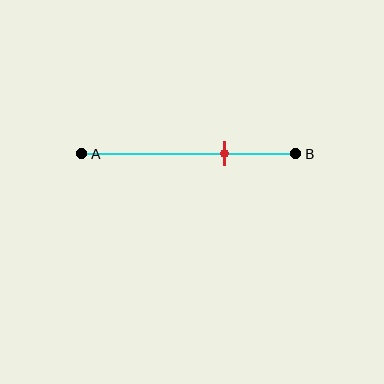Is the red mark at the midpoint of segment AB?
No, the mark is at about 65% from A, not at the 50% midpoint.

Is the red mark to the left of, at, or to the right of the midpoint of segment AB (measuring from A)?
The red mark is to the right of the midpoint of segment AB.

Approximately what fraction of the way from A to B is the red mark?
The red mark is approximately 65% of the way from A to B.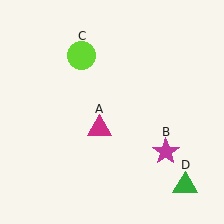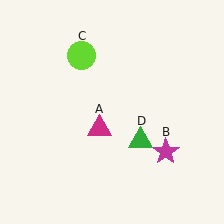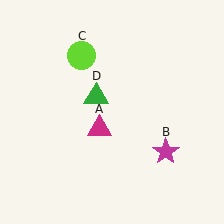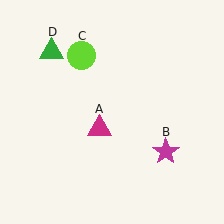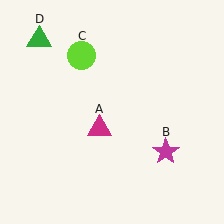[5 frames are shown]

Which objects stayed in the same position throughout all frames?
Magenta triangle (object A) and magenta star (object B) and lime circle (object C) remained stationary.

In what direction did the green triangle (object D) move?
The green triangle (object D) moved up and to the left.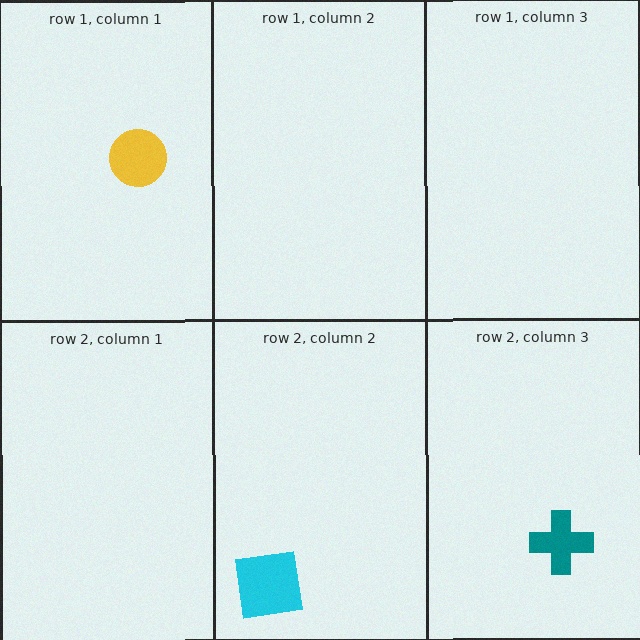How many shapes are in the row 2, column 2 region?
1.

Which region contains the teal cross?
The row 2, column 3 region.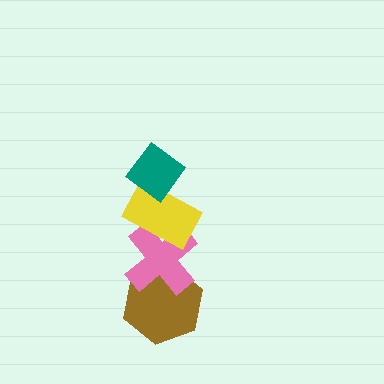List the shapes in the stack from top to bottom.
From top to bottom: the teal diamond, the yellow rectangle, the pink cross, the brown hexagon.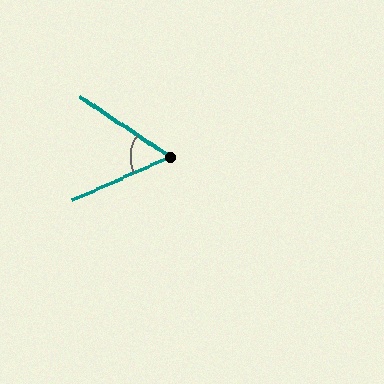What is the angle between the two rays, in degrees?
Approximately 57 degrees.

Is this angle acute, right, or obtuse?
It is acute.